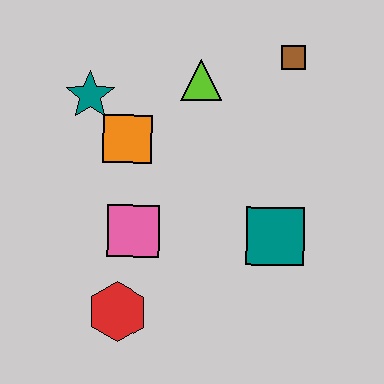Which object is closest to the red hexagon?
The pink square is closest to the red hexagon.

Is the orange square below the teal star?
Yes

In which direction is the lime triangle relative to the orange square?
The lime triangle is to the right of the orange square.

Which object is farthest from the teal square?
The teal star is farthest from the teal square.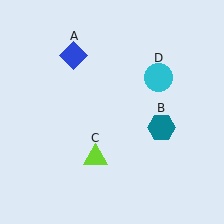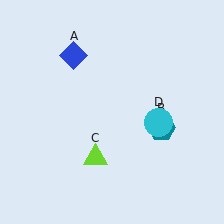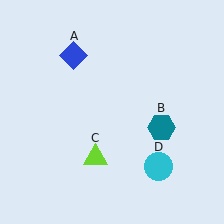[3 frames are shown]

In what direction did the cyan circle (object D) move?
The cyan circle (object D) moved down.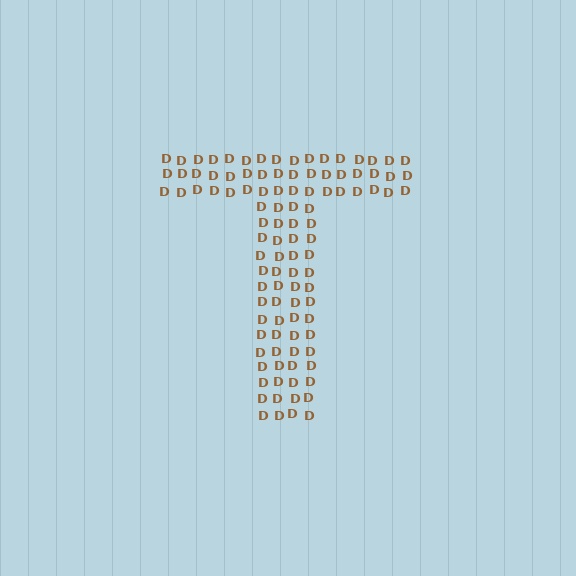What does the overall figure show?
The overall figure shows the letter T.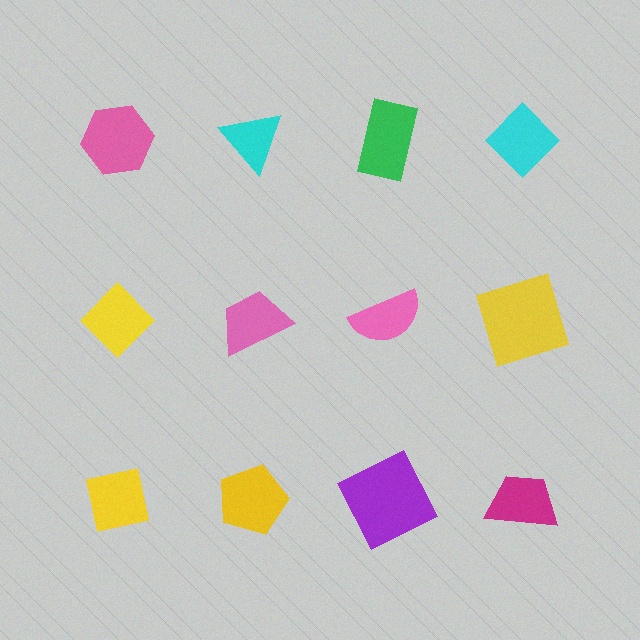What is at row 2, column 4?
A yellow square.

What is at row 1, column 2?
A cyan triangle.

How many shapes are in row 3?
4 shapes.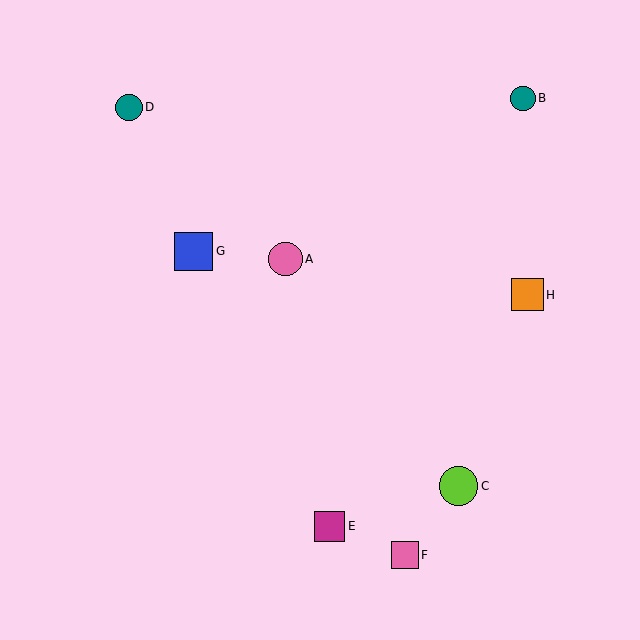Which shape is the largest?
The lime circle (labeled C) is the largest.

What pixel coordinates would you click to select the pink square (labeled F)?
Click at (405, 555) to select the pink square F.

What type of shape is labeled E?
Shape E is a magenta square.